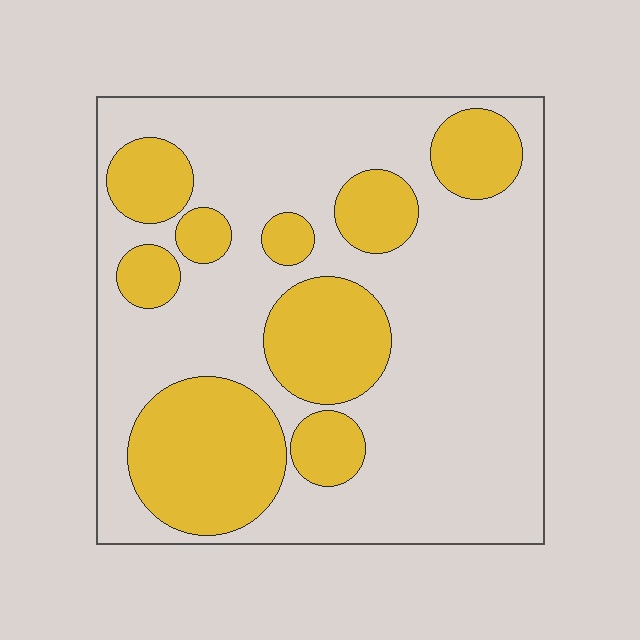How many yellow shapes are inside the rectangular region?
9.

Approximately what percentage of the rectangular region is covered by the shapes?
Approximately 30%.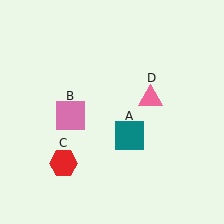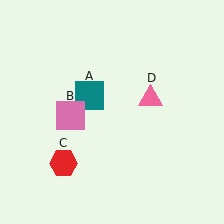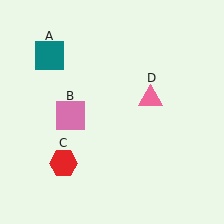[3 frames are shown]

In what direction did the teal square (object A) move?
The teal square (object A) moved up and to the left.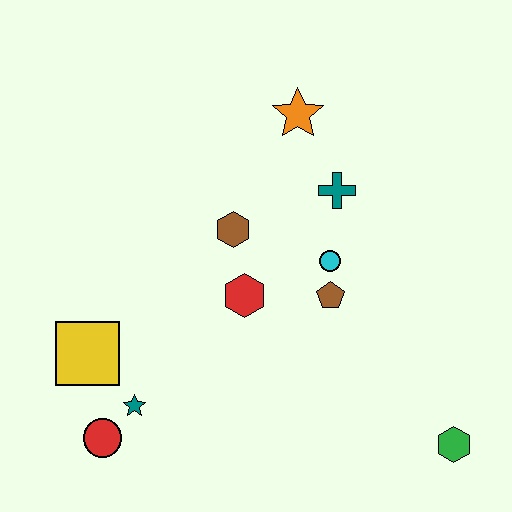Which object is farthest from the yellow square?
The green hexagon is farthest from the yellow square.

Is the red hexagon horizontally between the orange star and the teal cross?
No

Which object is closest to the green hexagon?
The brown pentagon is closest to the green hexagon.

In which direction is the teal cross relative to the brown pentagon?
The teal cross is above the brown pentagon.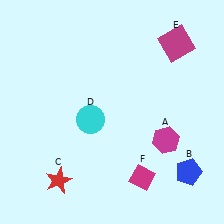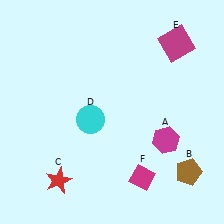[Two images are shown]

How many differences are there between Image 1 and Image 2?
There is 1 difference between the two images.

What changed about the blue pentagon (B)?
In Image 1, B is blue. In Image 2, it changed to brown.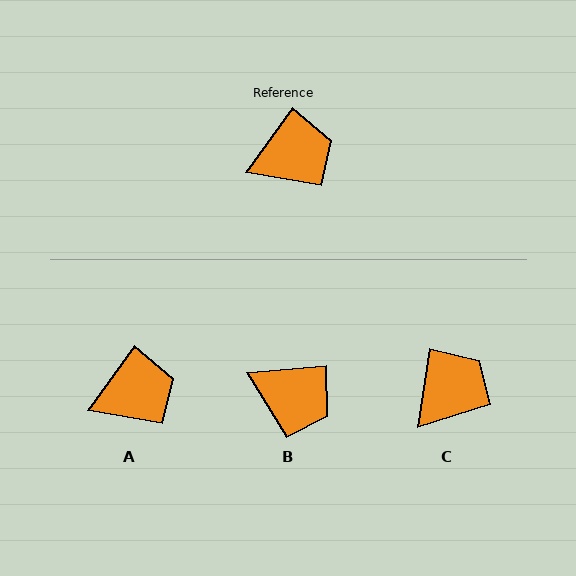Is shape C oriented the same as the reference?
No, it is off by about 27 degrees.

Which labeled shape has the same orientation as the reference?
A.